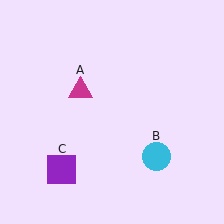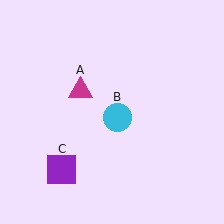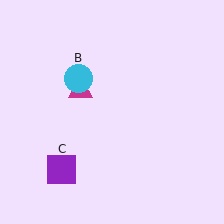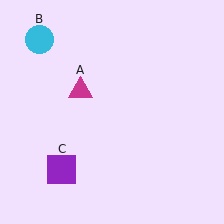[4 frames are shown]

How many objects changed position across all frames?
1 object changed position: cyan circle (object B).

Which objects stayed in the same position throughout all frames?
Magenta triangle (object A) and purple square (object C) remained stationary.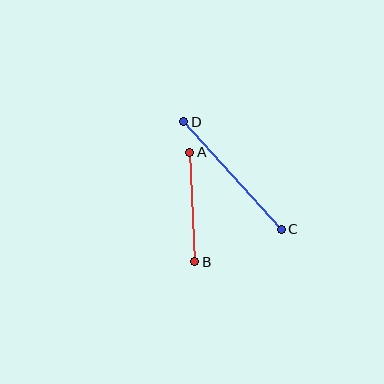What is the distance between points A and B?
The distance is approximately 110 pixels.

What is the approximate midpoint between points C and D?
The midpoint is at approximately (233, 176) pixels.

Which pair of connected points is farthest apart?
Points C and D are farthest apart.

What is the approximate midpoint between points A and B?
The midpoint is at approximately (192, 207) pixels.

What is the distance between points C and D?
The distance is approximately 145 pixels.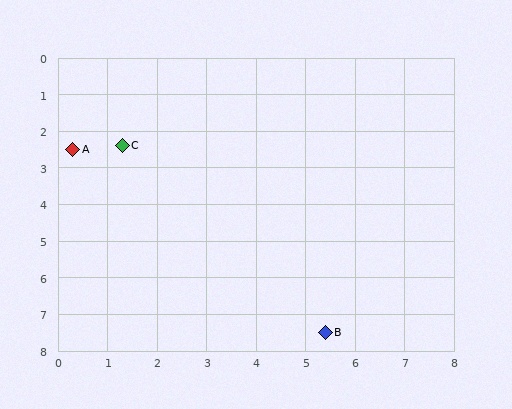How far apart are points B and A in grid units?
Points B and A are about 7.1 grid units apart.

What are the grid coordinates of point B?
Point B is at approximately (5.4, 7.5).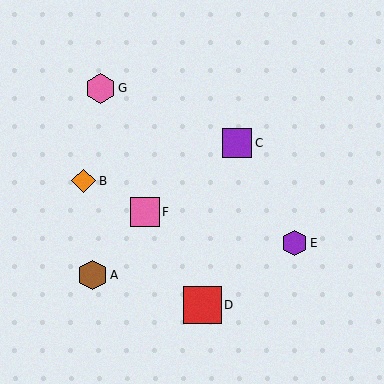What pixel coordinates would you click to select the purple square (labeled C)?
Click at (237, 143) to select the purple square C.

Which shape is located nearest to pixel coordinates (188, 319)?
The red square (labeled D) at (203, 305) is nearest to that location.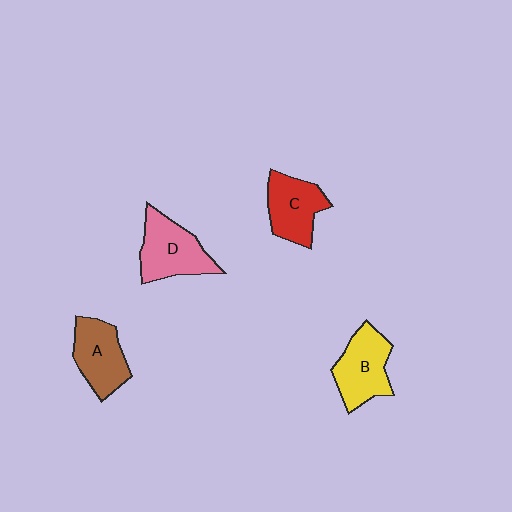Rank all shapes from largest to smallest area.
From largest to smallest: D (pink), B (yellow), A (brown), C (red).